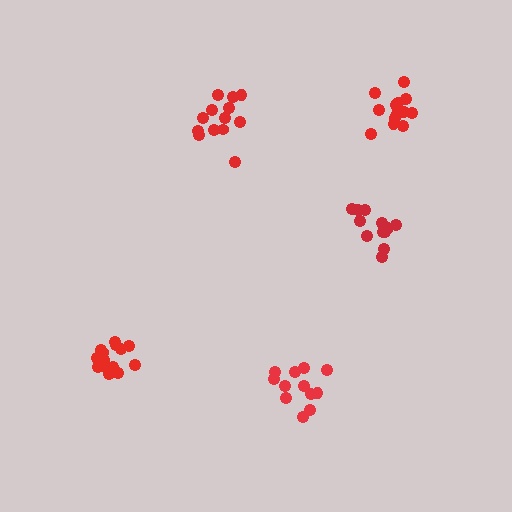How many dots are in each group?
Group 1: 14 dots, Group 2: 15 dots, Group 3: 12 dots, Group 4: 13 dots, Group 5: 13 dots (67 total).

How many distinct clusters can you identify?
There are 5 distinct clusters.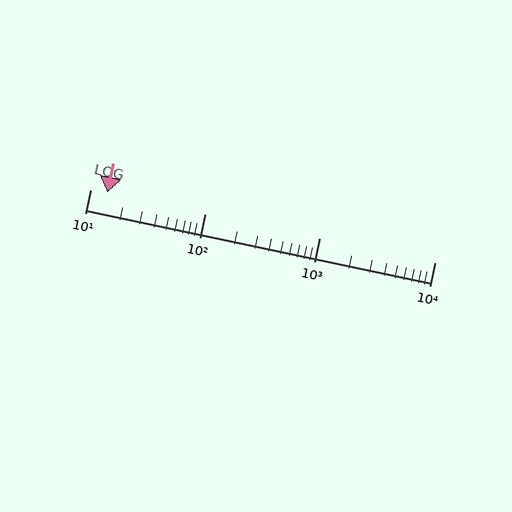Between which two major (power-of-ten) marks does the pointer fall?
The pointer is between 10 and 100.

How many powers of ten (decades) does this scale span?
The scale spans 3 decades, from 10 to 10000.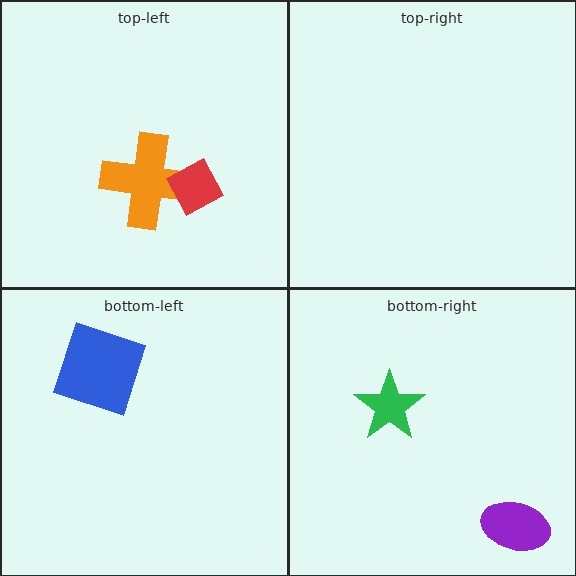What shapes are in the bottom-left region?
The blue square.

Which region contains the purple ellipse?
The bottom-right region.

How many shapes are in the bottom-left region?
1.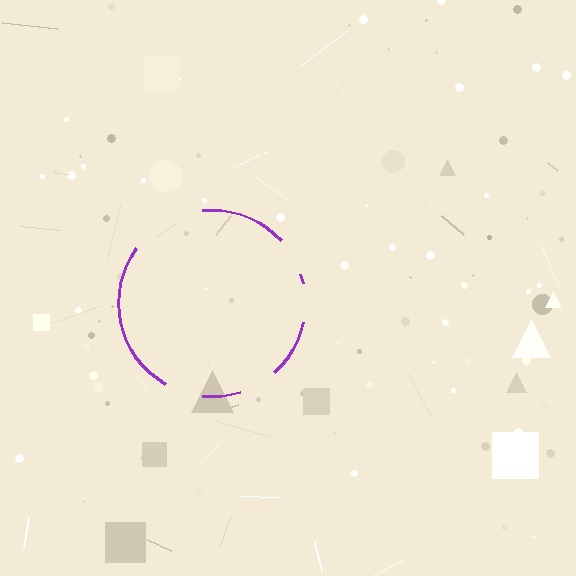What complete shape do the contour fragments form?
The contour fragments form a circle.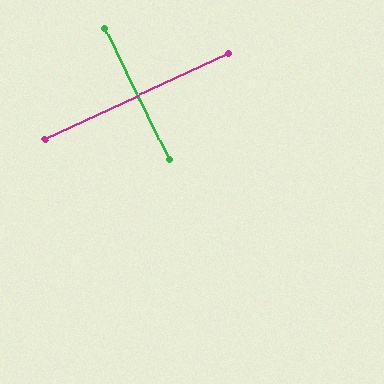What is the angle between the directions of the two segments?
Approximately 89 degrees.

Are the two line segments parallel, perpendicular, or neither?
Perpendicular — they meet at approximately 89°.